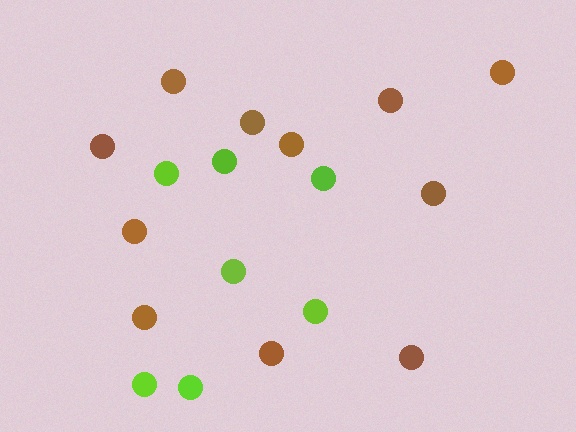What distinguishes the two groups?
There are 2 groups: one group of lime circles (7) and one group of brown circles (11).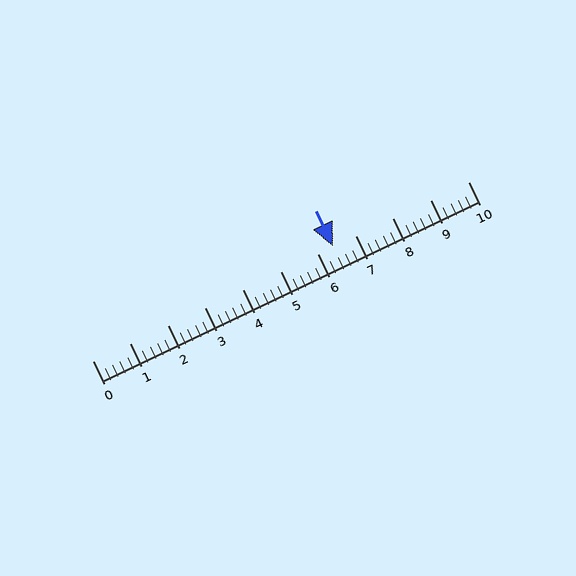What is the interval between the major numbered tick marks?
The major tick marks are spaced 1 units apart.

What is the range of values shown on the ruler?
The ruler shows values from 0 to 10.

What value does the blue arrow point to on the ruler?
The blue arrow points to approximately 6.4.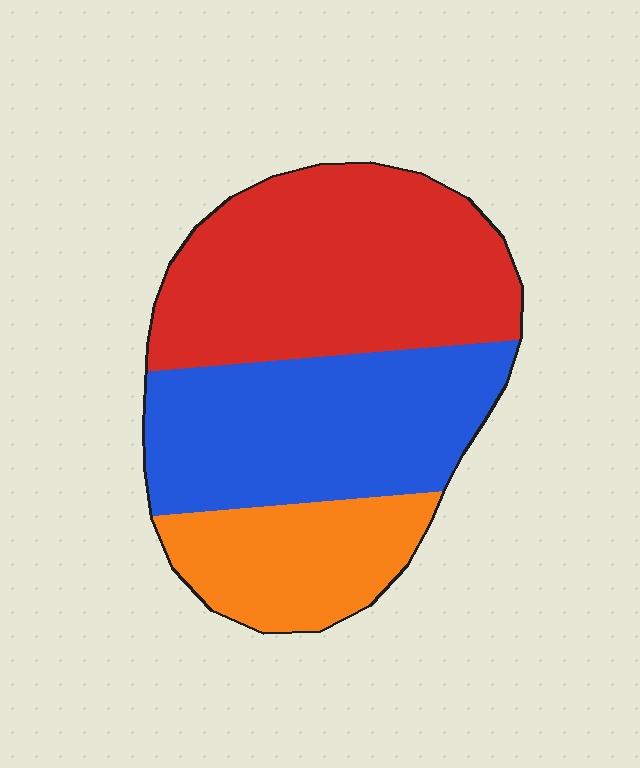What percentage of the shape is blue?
Blue covers around 35% of the shape.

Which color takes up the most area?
Red, at roughly 45%.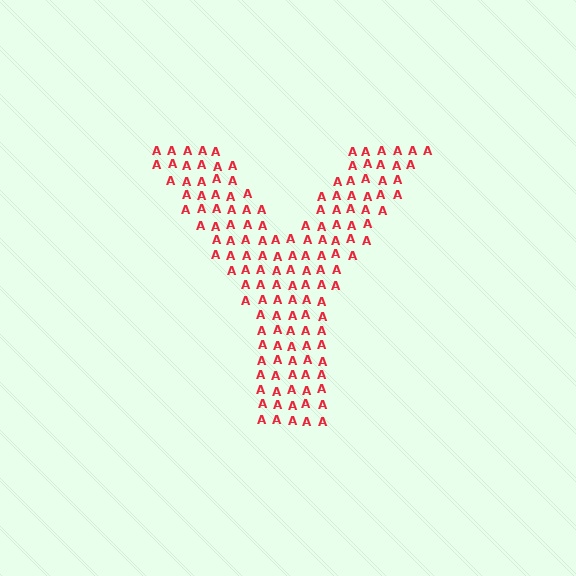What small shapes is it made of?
It is made of small letter A's.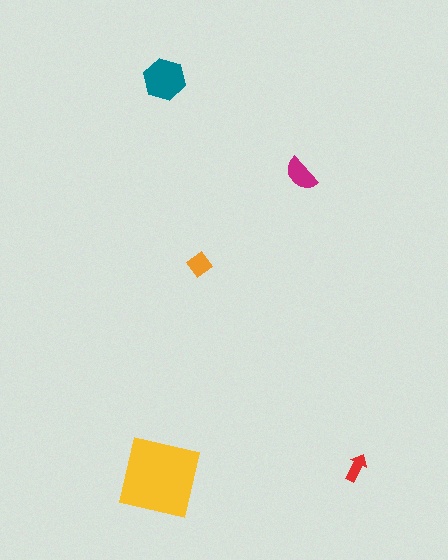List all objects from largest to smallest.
The yellow square, the teal hexagon, the magenta semicircle, the orange diamond, the red arrow.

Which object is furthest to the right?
The red arrow is rightmost.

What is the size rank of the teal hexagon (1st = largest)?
2nd.